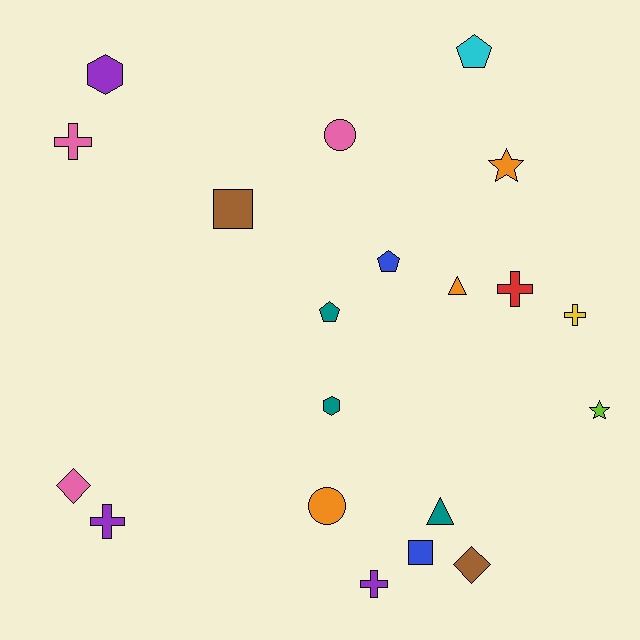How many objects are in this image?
There are 20 objects.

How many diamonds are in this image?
There are 2 diamonds.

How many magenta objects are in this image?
There are no magenta objects.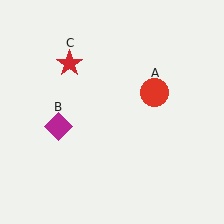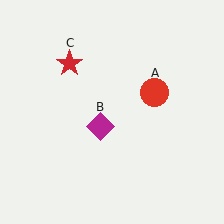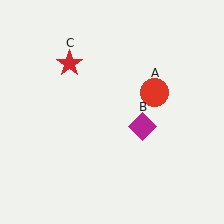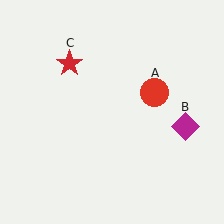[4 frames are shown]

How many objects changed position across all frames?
1 object changed position: magenta diamond (object B).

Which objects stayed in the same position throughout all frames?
Red circle (object A) and red star (object C) remained stationary.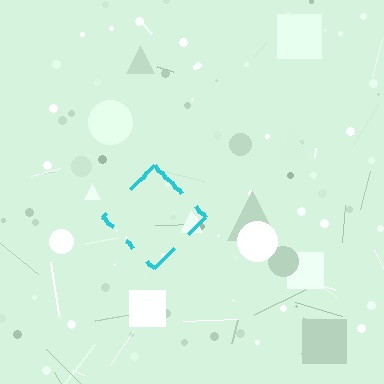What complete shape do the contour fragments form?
The contour fragments form a diamond.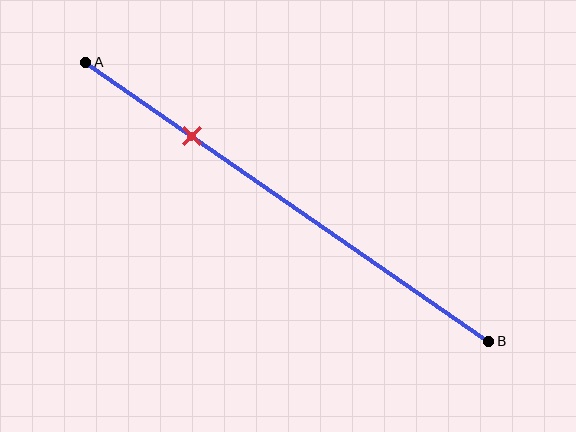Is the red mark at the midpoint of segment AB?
No, the mark is at about 25% from A, not at the 50% midpoint.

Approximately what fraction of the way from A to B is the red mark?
The red mark is approximately 25% of the way from A to B.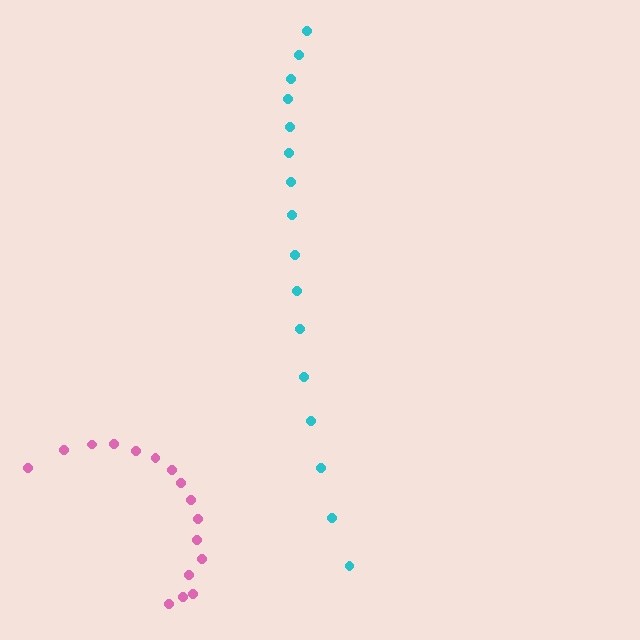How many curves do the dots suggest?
There are 2 distinct paths.